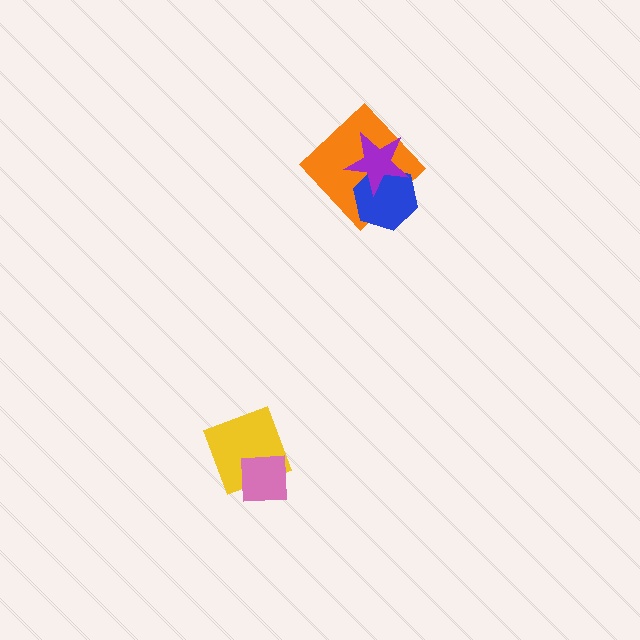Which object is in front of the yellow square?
The pink square is in front of the yellow square.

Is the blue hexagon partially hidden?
Yes, it is partially covered by another shape.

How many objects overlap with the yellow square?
1 object overlaps with the yellow square.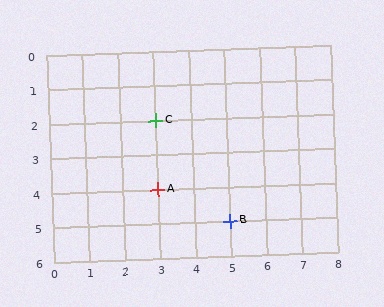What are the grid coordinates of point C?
Point C is at grid coordinates (3, 2).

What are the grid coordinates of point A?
Point A is at grid coordinates (3, 4).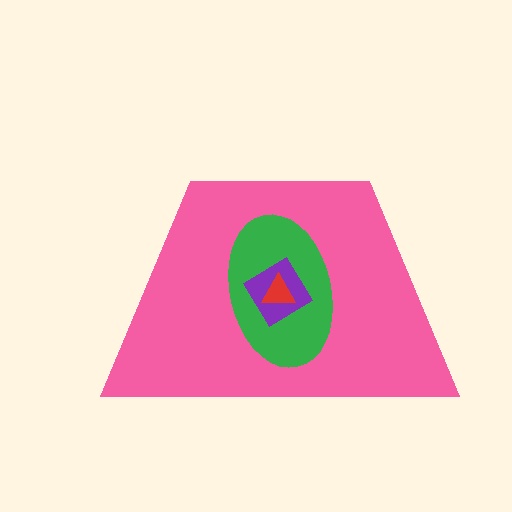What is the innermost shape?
The red triangle.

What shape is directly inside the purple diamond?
The red triangle.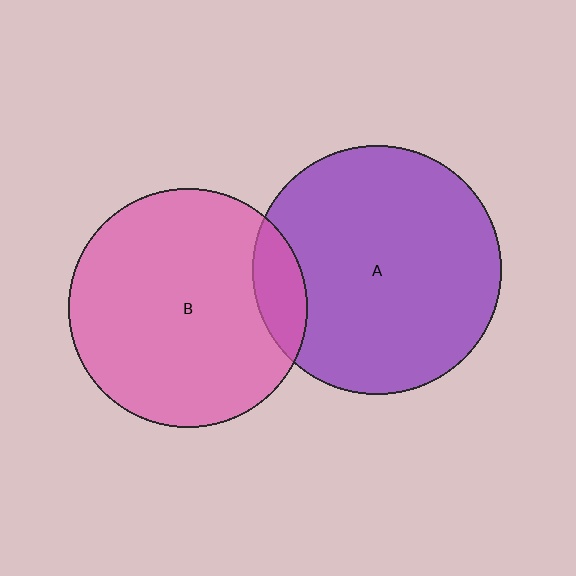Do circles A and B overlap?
Yes.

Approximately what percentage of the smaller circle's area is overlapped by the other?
Approximately 10%.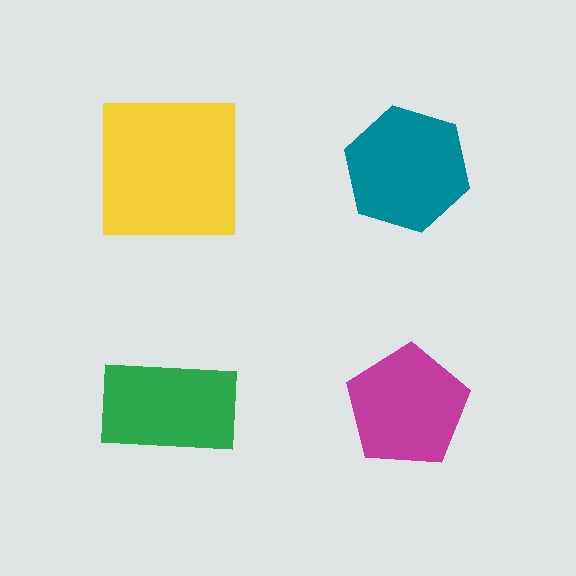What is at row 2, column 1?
A green rectangle.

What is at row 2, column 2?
A magenta pentagon.